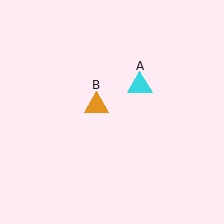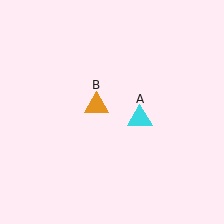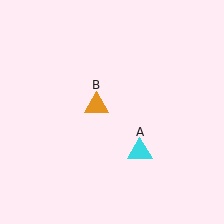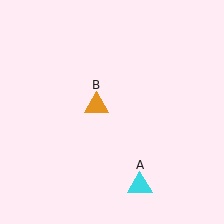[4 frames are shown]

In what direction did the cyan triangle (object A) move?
The cyan triangle (object A) moved down.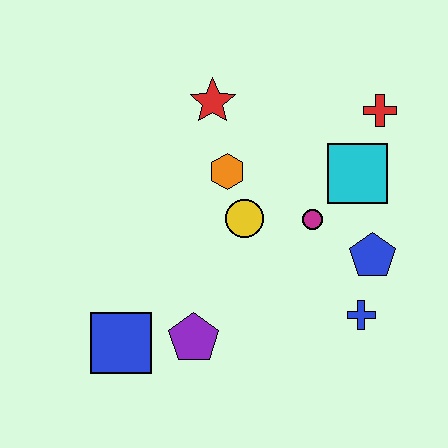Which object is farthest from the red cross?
The blue square is farthest from the red cross.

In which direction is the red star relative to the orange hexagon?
The red star is above the orange hexagon.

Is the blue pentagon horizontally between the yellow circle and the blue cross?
No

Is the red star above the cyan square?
Yes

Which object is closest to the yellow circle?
The orange hexagon is closest to the yellow circle.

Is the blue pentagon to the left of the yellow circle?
No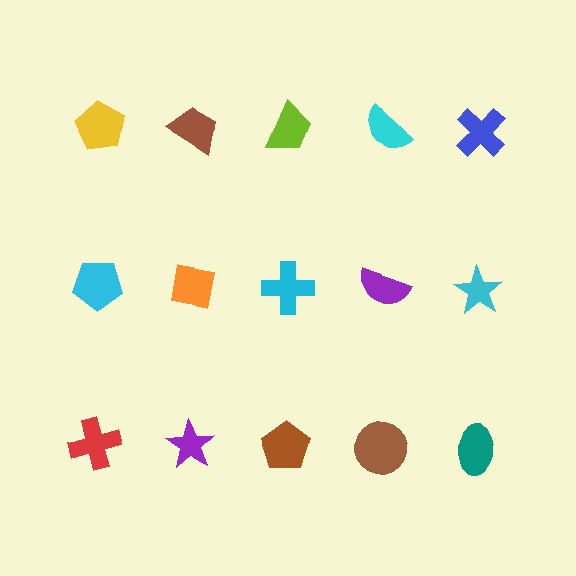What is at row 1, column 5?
A blue cross.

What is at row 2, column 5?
A cyan star.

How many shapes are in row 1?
5 shapes.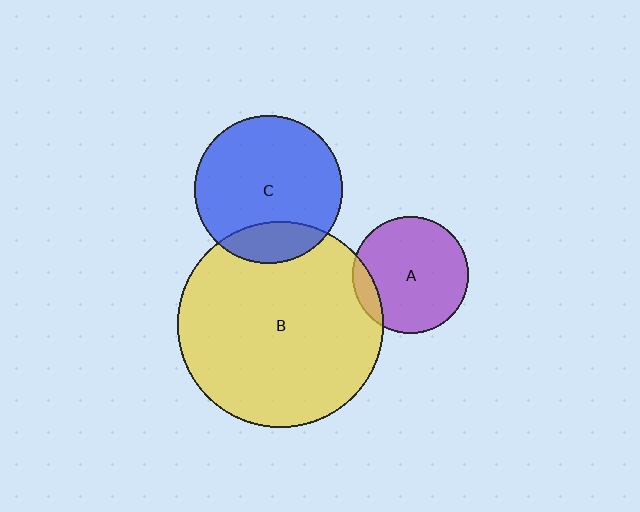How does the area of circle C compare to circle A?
Approximately 1.6 times.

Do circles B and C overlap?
Yes.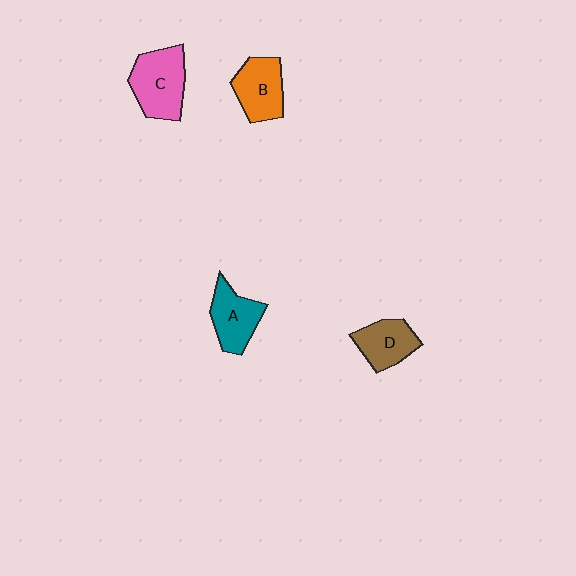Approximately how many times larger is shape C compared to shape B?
Approximately 1.2 times.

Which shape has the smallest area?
Shape D (brown).